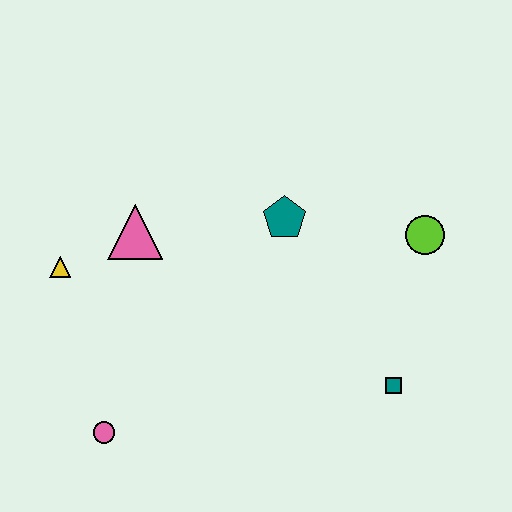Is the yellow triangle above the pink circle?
Yes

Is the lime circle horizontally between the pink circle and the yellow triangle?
No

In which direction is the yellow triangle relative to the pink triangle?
The yellow triangle is to the left of the pink triangle.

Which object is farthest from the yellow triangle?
The lime circle is farthest from the yellow triangle.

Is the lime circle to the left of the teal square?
No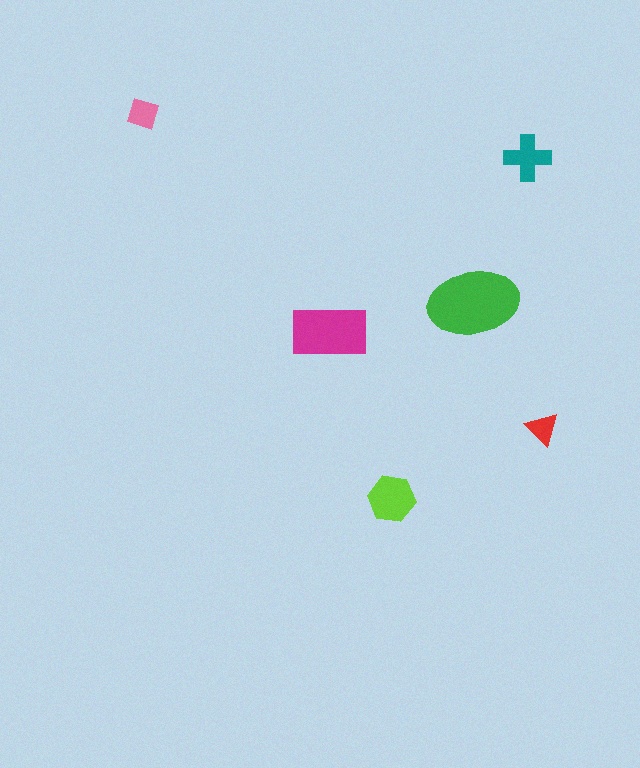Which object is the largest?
The green ellipse.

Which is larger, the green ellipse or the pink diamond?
The green ellipse.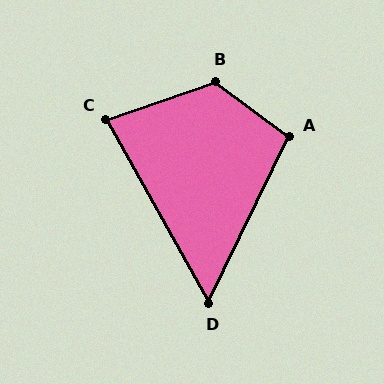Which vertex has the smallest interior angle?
D, at approximately 55 degrees.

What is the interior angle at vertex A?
Approximately 100 degrees (obtuse).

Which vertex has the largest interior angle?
B, at approximately 125 degrees.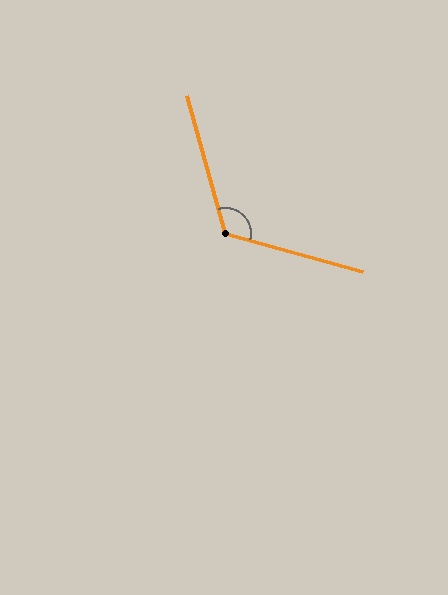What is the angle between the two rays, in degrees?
Approximately 121 degrees.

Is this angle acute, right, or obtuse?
It is obtuse.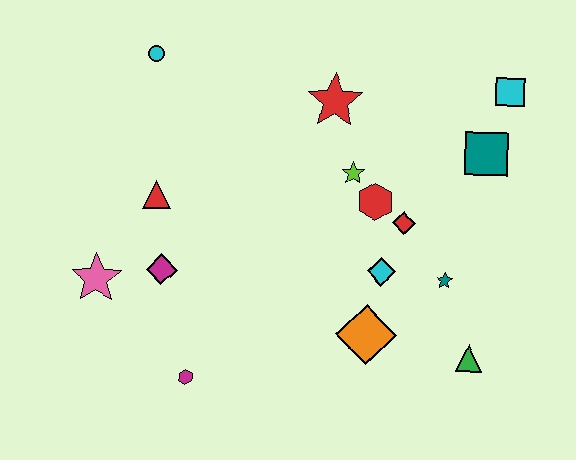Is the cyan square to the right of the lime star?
Yes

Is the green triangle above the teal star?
No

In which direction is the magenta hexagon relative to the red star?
The magenta hexagon is below the red star.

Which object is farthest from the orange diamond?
The cyan circle is farthest from the orange diamond.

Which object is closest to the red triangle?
The magenta diamond is closest to the red triangle.